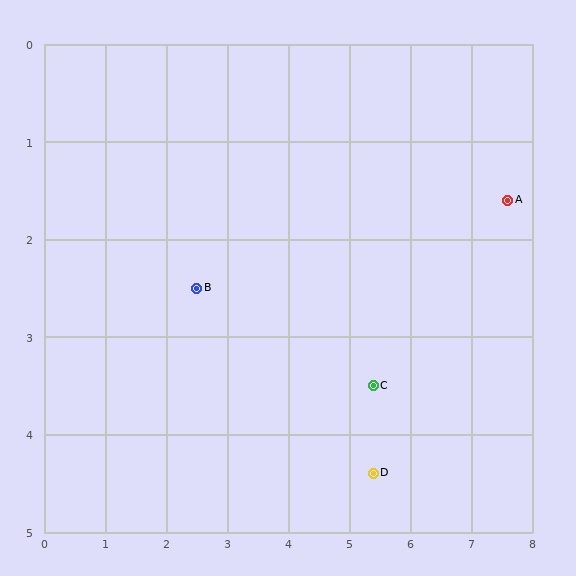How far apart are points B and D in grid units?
Points B and D are about 3.5 grid units apart.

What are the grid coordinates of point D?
Point D is at approximately (5.4, 4.4).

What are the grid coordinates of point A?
Point A is at approximately (7.6, 1.6).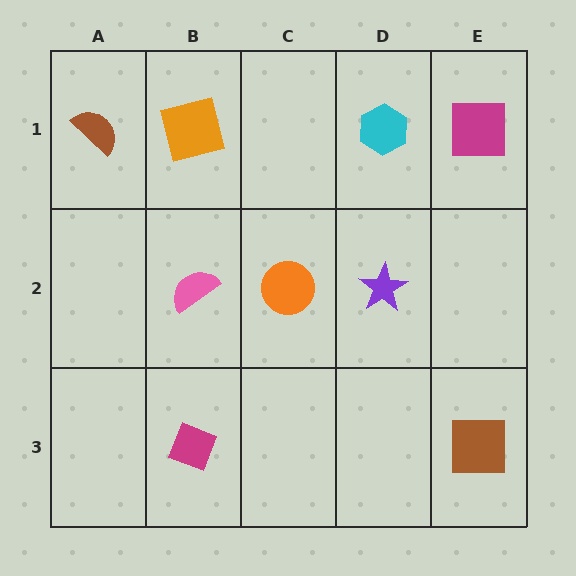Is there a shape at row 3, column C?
No, that cell is empty.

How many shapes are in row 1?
4 shapes.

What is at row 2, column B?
A pink semicircle.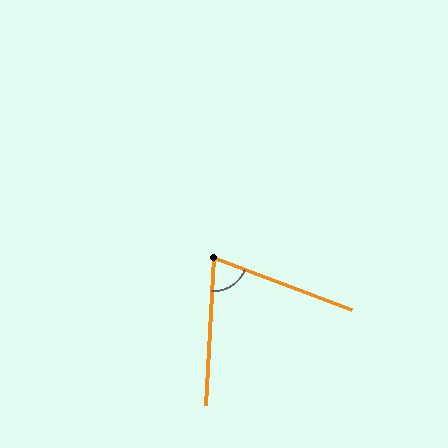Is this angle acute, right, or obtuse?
It is acute.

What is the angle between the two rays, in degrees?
Approximately 73 degrees.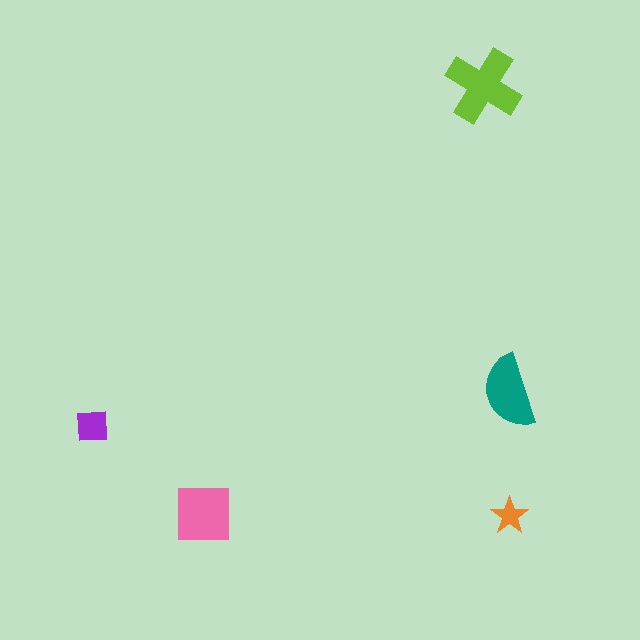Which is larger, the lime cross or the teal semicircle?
The lime cross.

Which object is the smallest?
The orange star.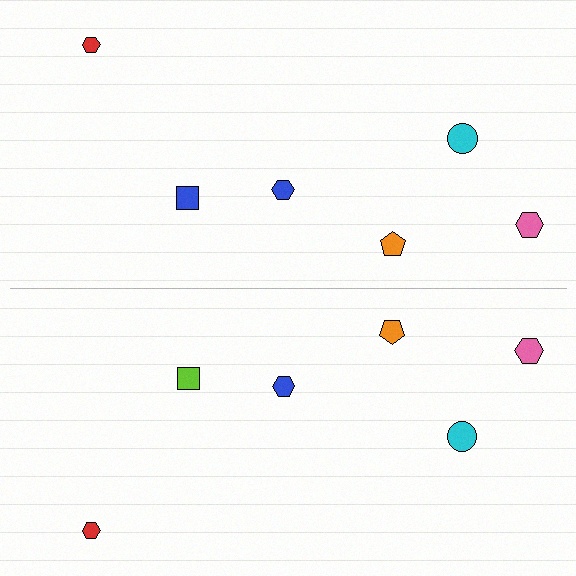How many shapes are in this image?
There are 12 shapes in this image.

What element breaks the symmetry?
The lime square on the bottom side breaks the symmetry — its mirror counterpart is blue.